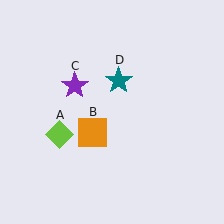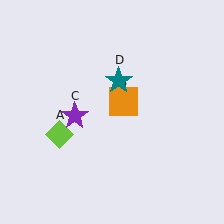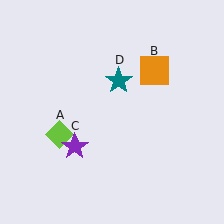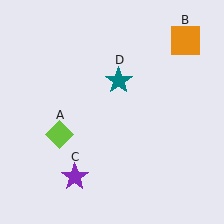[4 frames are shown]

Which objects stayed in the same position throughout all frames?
Lime diamond (object A) and teal star (object D) remained stationary.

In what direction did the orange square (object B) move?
The orange square (object B) moved up and to the right.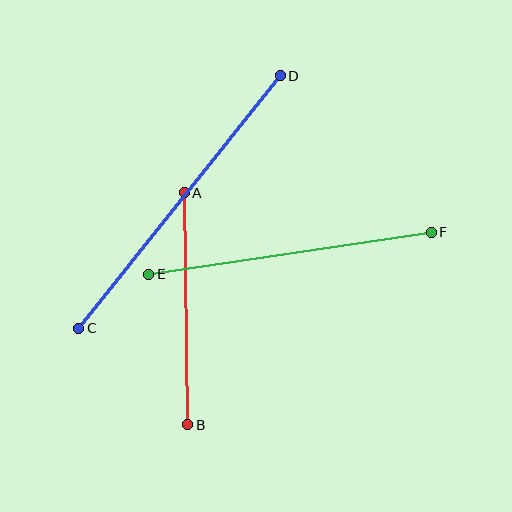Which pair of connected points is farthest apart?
Points C and D are farthest apart.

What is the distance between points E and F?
The distance is approximately 286 pixels.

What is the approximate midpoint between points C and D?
The midpoint is at approximately (179, 202) pixels.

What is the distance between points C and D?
The distance is approximately 323 pixels.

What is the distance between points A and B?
The distance is approximately 232 pixels.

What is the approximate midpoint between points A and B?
The midpoint is at approximately (186, 309) pixels.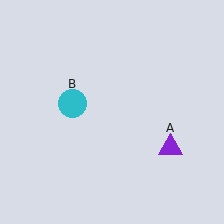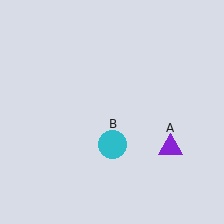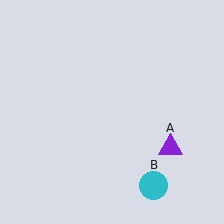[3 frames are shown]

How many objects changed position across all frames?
1 object changed position: cyan circle (object B).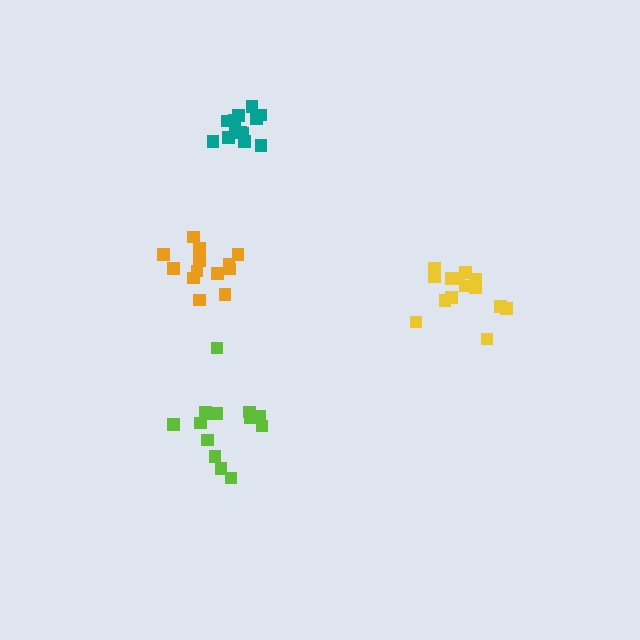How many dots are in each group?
Group 1: 14 dots, Group 2: 15 dots, Group 3: 14 dots, Group 4: 13 dots (56 total).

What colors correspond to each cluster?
The clusters are colored: teal, yellow, lime, orange.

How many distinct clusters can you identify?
There are 4 distinct clusters.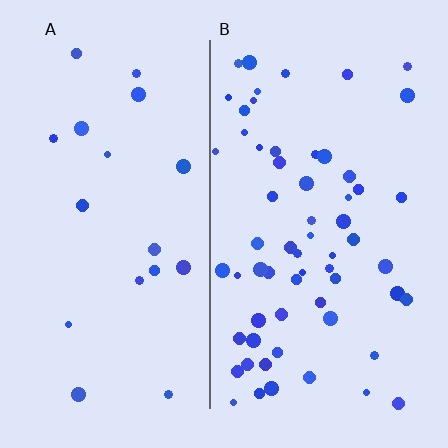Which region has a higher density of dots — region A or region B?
B (the right).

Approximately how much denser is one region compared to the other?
Approximately 3.3× — region B over region A.